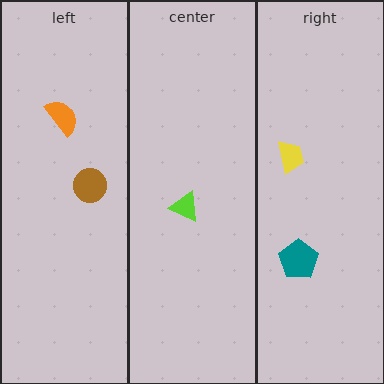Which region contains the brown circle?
The left region.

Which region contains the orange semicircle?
The left region.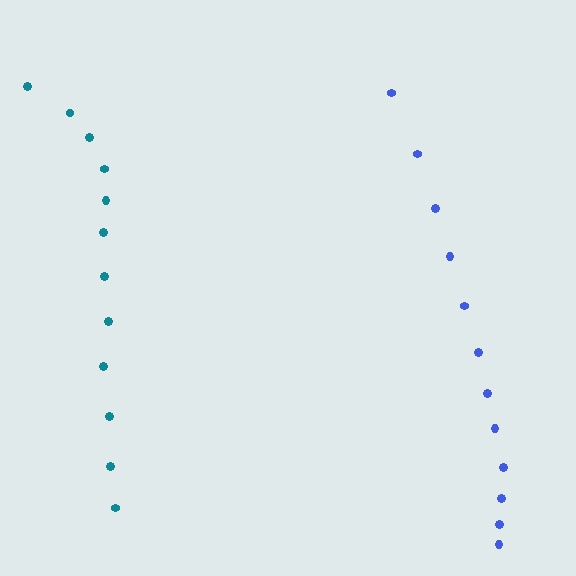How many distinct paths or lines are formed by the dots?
There are 2 distinct paths.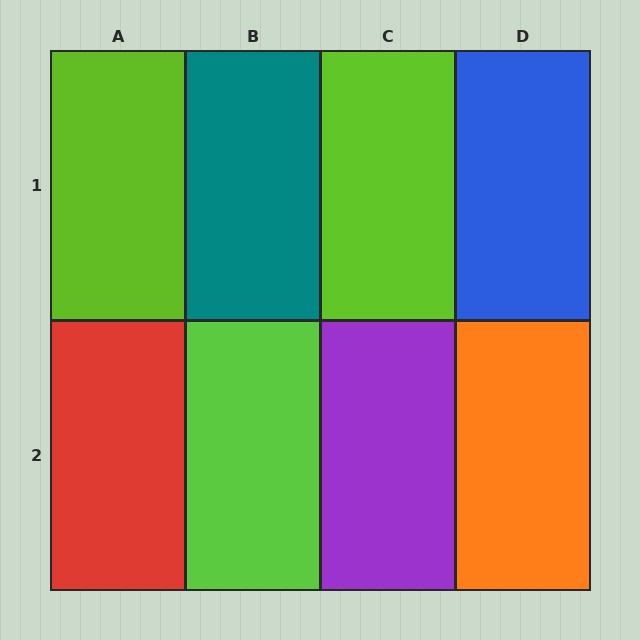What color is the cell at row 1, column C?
Lime.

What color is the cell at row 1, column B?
Teal.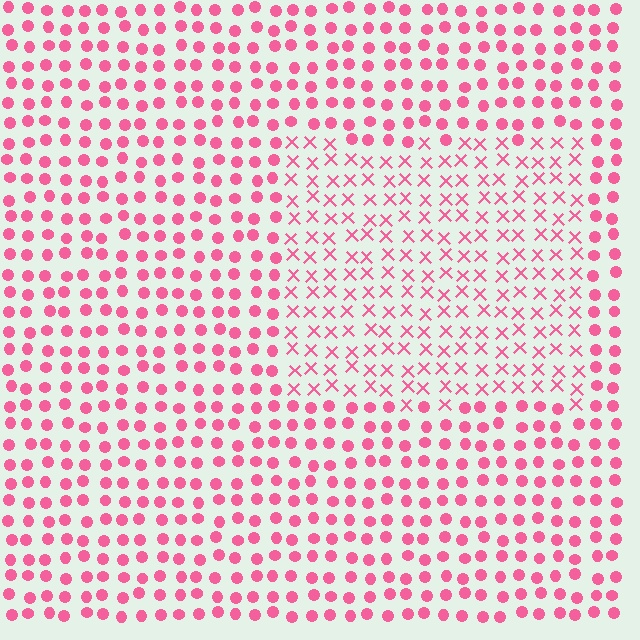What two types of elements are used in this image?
The image uses X marks inside the rectangle region and circles outside it.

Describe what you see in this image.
The image is filled with small pink elements arranged in a uniform grid. A rectangle-shaped region contains X marks, while the surrounding area contains circles. The boundary is defined purely by the change in element shape.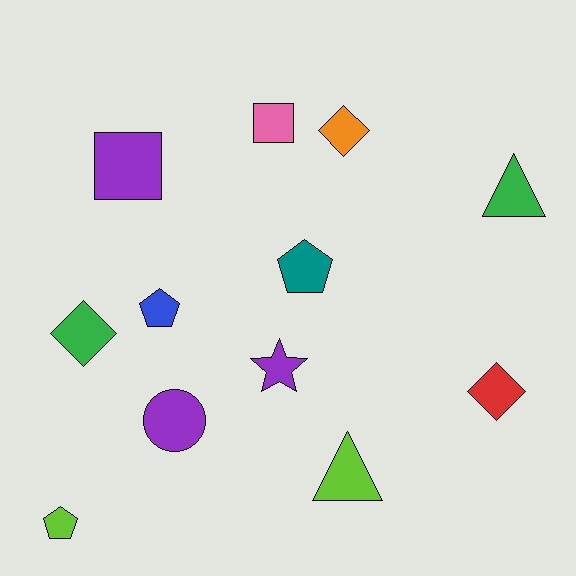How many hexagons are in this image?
There are no hexagons.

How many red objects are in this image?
There is 1 red object.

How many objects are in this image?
There are 12 objects.